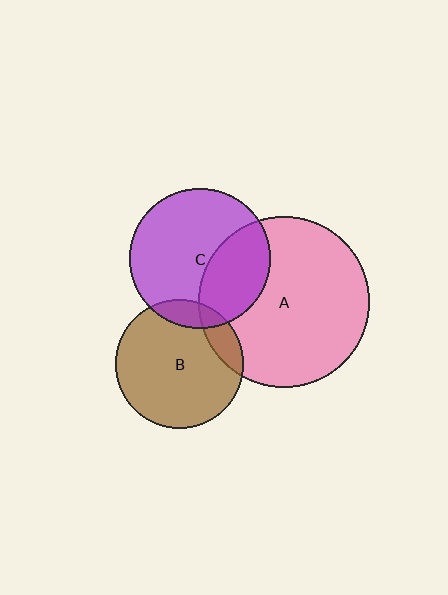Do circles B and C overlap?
Yes.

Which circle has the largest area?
Circle A (pink).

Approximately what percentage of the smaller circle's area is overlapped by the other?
Approximately 10%.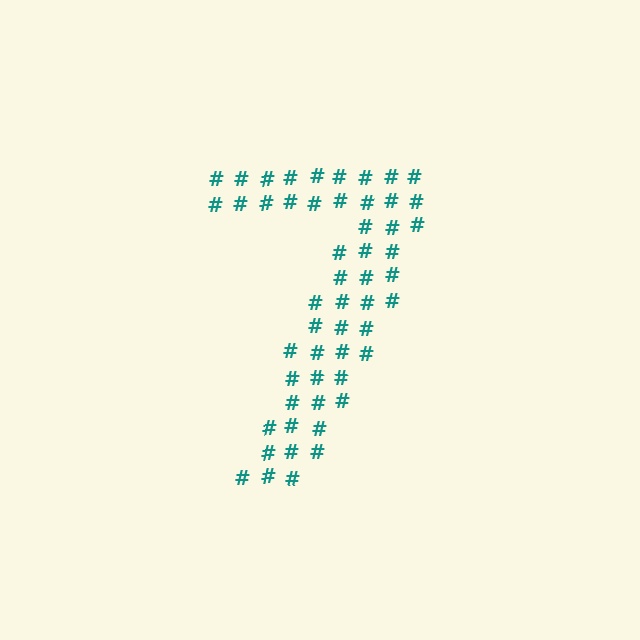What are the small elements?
The small elements are hash symbols.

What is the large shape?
The large shape is the digit 7.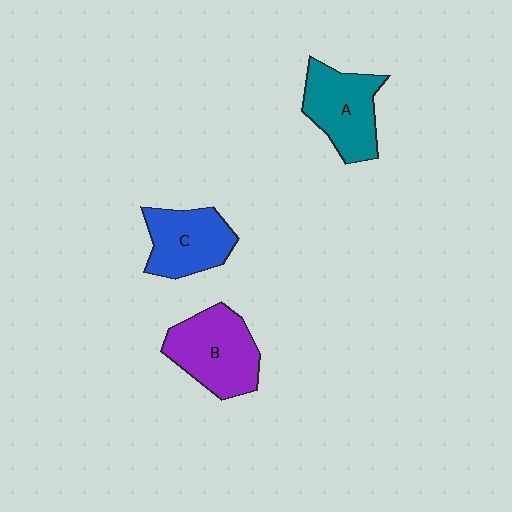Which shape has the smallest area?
Shape C (blue).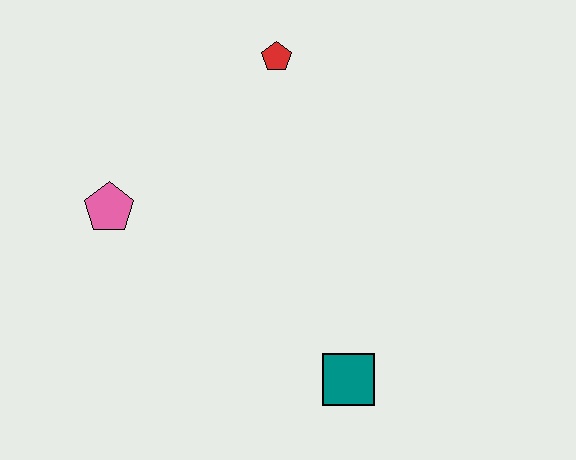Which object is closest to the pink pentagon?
The red pentagon is closest to the pink pentagon.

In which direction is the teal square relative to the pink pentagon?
The teal square is to the right of the pink pentagon.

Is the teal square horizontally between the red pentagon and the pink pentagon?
No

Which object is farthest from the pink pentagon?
The teal square is farthest from the pink pentagon.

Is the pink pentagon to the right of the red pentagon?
No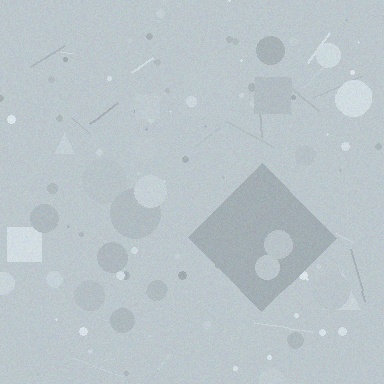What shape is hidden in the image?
A diamond is hidden in the image.